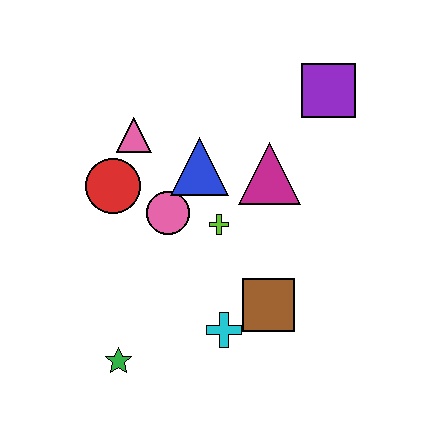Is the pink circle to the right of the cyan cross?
No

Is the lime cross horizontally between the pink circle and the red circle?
No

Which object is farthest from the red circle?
The purple square is farthest from the red circle.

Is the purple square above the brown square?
Yes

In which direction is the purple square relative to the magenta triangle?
The purple square is above the magenta triangle.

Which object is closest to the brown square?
The cyan cross is closest to the brown square.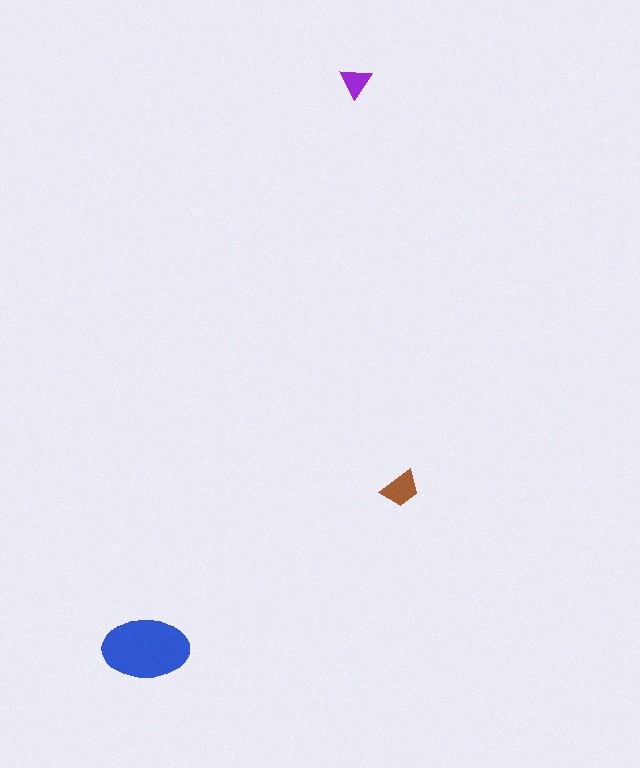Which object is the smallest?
The purple triangle.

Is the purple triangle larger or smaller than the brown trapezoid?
Smaller.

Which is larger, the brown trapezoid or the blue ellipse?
The blue ellipse.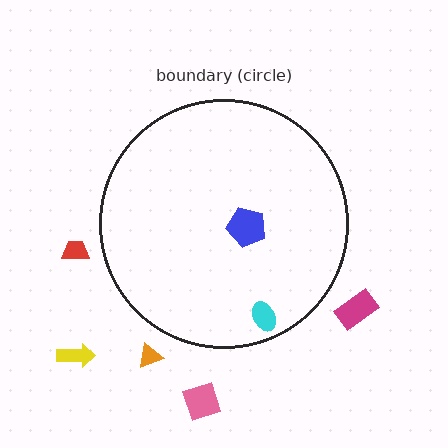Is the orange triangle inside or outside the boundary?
Outside.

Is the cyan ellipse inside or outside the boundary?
Inside.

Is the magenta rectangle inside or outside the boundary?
Outside.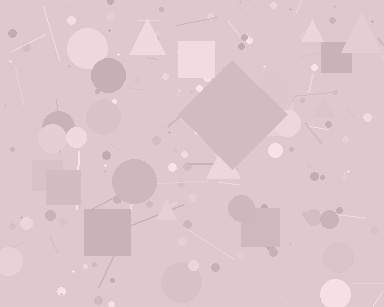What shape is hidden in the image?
A diamond is hidden in the image.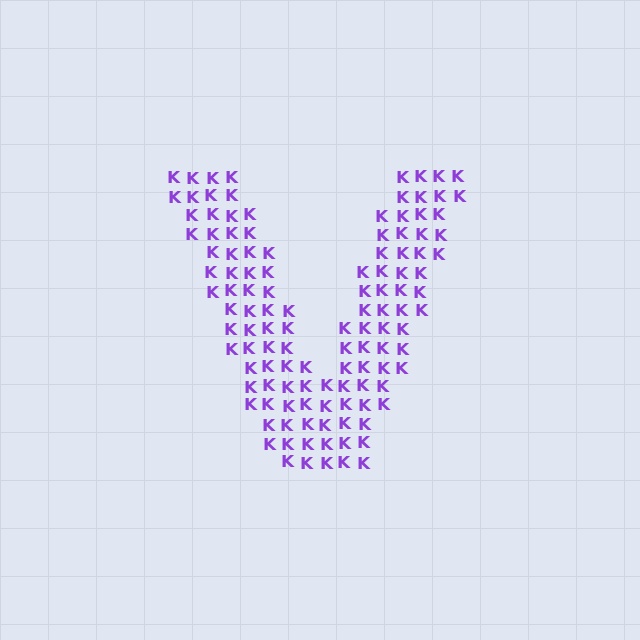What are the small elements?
The small elements are letter K's.